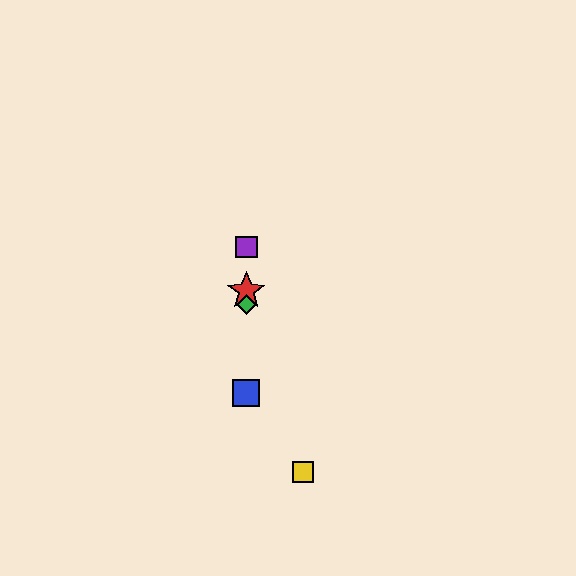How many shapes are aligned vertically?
4 shapes (the red star, the blue square, the green diamond, the purple square) are aligned vertically.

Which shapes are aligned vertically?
The red star, the blue square, the green diamond, the purple square are aligned vertically.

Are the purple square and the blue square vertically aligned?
Yes, both are at x≈246.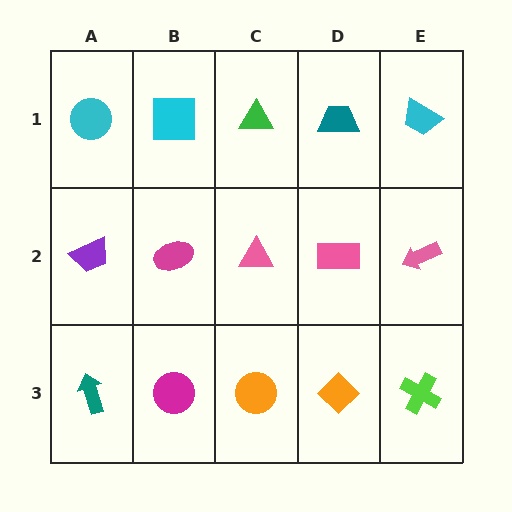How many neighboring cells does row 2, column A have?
3.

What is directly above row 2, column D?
A teal trapezoid.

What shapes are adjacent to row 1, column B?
A magenta ellipse (row 2, column B), a cyan circle (row 1, column A), a green triangle (row 1, column C).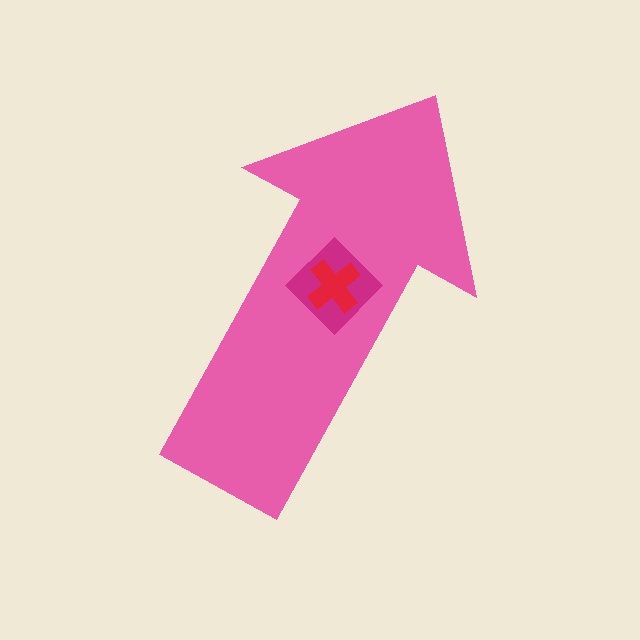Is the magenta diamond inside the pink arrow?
Yes.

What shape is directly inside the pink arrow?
The magenta diamond.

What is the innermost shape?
The red cross.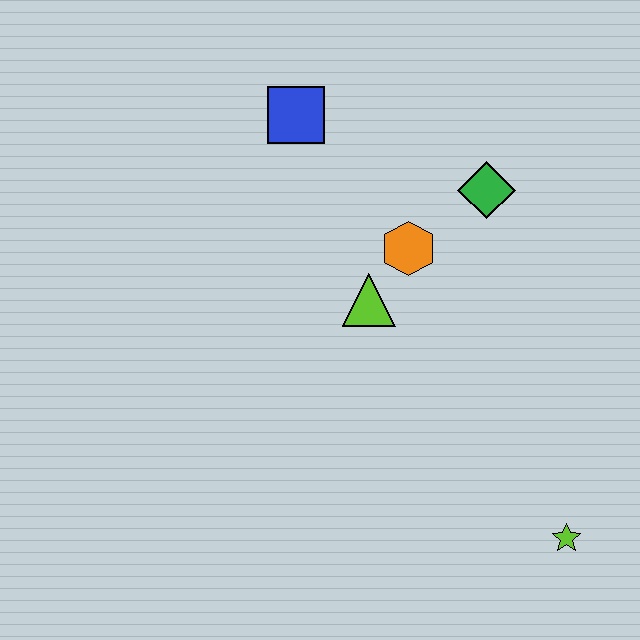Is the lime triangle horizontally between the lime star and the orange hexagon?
No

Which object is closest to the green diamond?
The orange hexagon is closest to the green diamond.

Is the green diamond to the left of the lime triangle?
No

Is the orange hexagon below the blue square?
Yes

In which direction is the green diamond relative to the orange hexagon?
The green diamond is to the right of the orange hexagon.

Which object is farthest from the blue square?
The lime star is farthest from the blue square.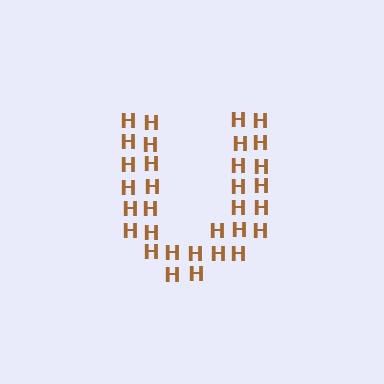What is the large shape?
The large shape is the letter U.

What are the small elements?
The small elements are letter H's.